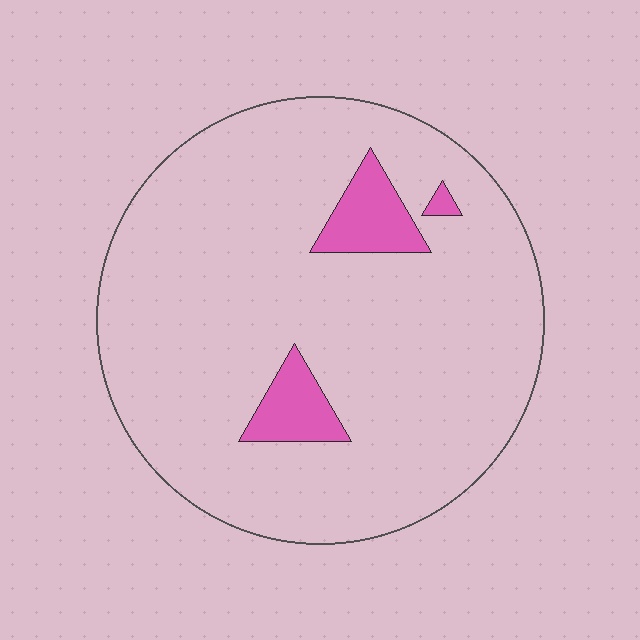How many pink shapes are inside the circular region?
3.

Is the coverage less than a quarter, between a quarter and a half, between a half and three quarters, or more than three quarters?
Less than a quarter.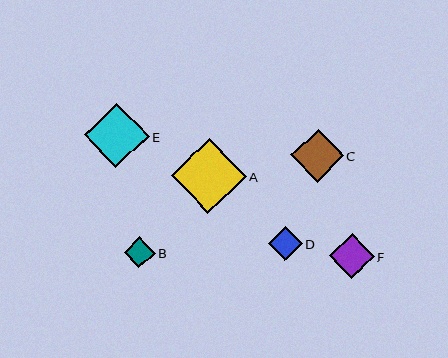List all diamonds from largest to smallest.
From largest to smallest: A, E, C, F, D, B.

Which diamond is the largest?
Diamond A is the largest with a size of approximately 75 pixels.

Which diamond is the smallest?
Diamond B is the smallest with a size of approximately 31 pixels.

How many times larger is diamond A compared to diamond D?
Diamond A is approximately 2.2 times the size of diamond D.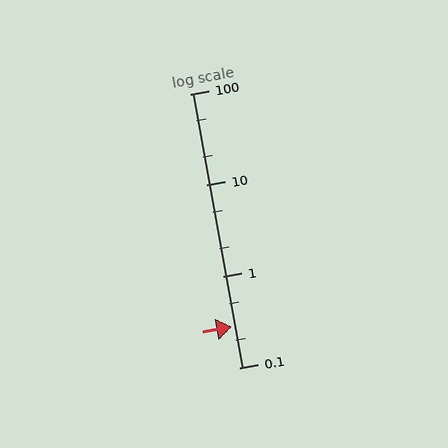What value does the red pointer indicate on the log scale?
The pointer indicates approximately 0.28.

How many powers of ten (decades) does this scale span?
The scale spans 3 decades, from 0.1 to 100.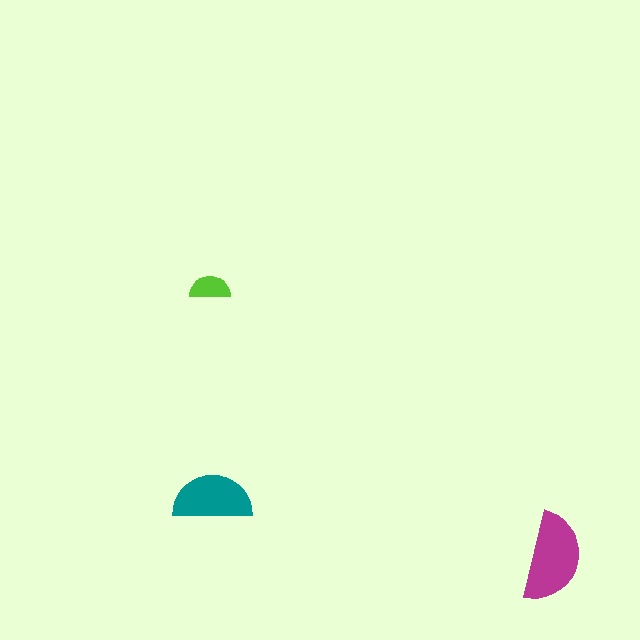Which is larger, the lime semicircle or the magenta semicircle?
The magenta one.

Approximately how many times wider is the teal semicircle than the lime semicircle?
About 2 times wider.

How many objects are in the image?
There are 3 objects in the image.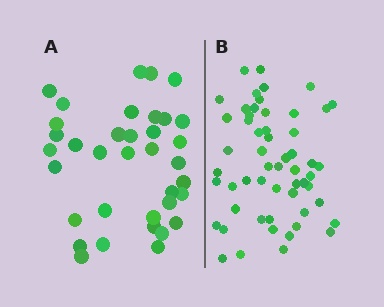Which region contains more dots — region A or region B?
Region B (the right region) has more dots.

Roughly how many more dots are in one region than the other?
Region B has approximately 20 more dots than region A.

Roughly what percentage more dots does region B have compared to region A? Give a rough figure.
About 55% more.